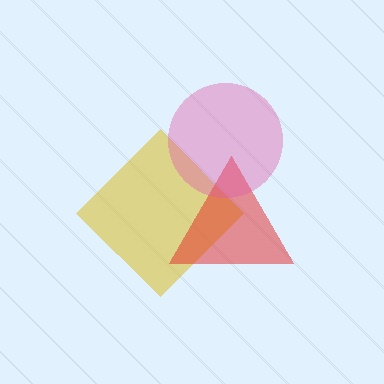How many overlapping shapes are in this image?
There are 3 overlapping shapes in the image.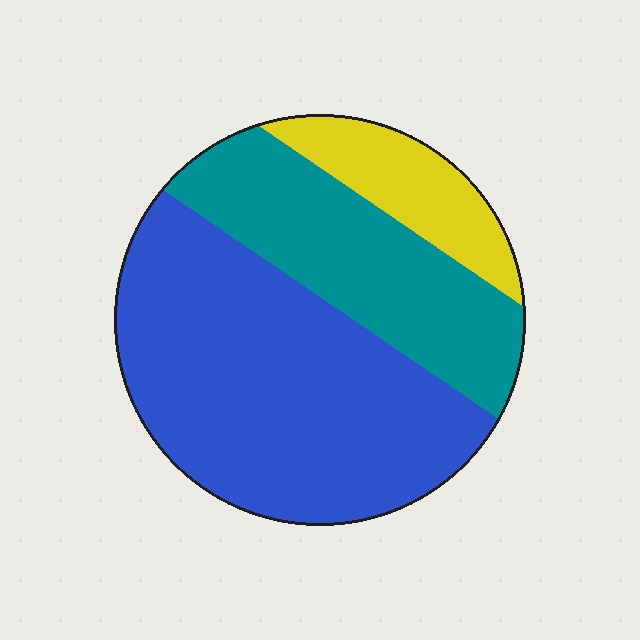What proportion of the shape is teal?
Teal covers 30% of the shape.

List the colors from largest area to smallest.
From largest to smallest: blue, teal, yellow.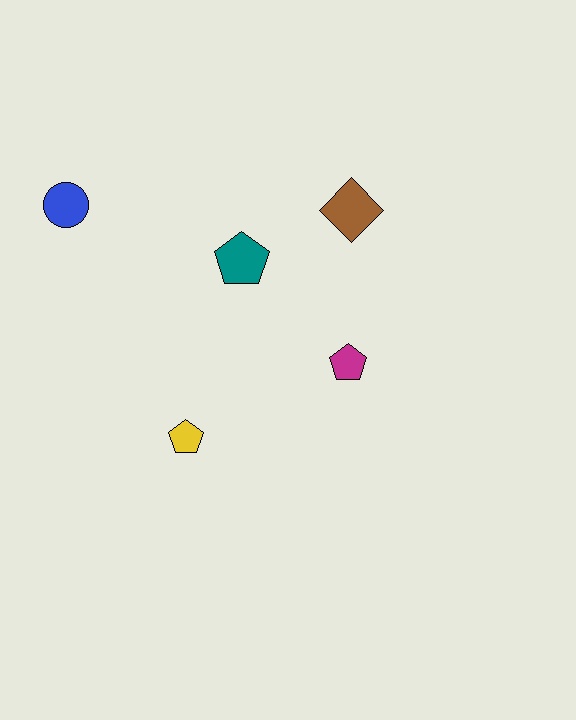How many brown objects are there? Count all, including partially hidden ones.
There is 1 brown object.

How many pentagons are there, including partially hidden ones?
There are 3 pentagons.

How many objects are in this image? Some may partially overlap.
There are 5 objects.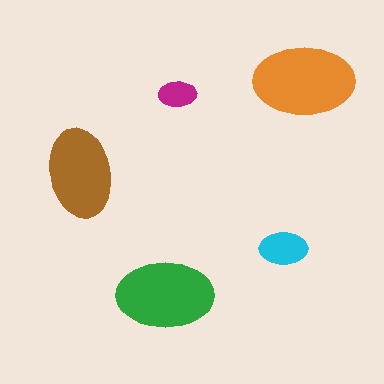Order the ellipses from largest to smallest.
the orange one, the green one, the brown one, the cyan one, the magenta one.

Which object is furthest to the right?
The orange ellipse is rightmost.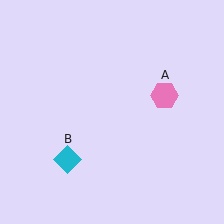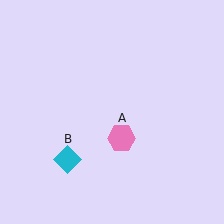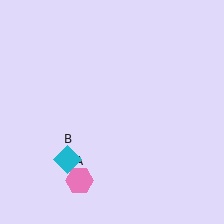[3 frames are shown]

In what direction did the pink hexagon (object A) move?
The pink hexagon (object A) moved down and to the left.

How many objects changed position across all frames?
1 object changed position: pink hexagon (object A).